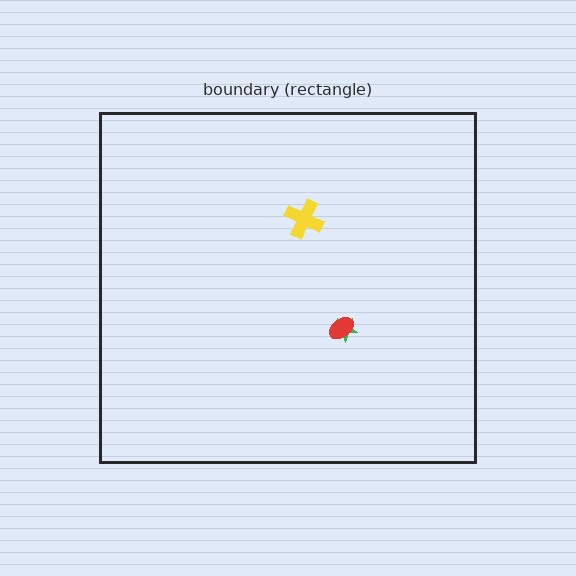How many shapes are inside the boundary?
3 inside, 0 outside.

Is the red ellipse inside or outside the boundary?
Inside.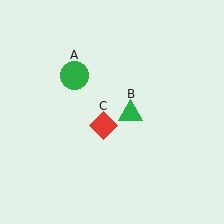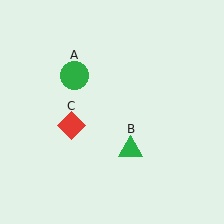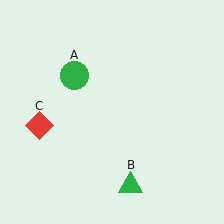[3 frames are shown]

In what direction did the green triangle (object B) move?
The green triangle (object B) moved down.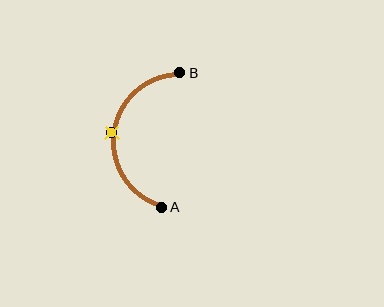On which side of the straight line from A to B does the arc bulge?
The arc bulges to the left of the straight line connecting A and B.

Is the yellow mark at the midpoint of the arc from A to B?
Yes. The yellow mark lies on the arc at equal arc-length from both A and B — it is the arc midpoint.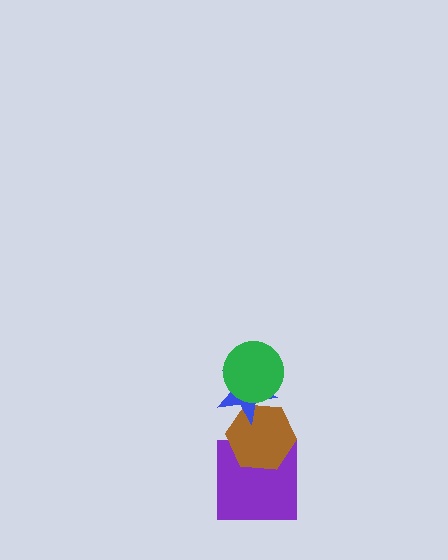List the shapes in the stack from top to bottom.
From top to bottom: the green circle, the blue star, the brown hexagon, the purple square.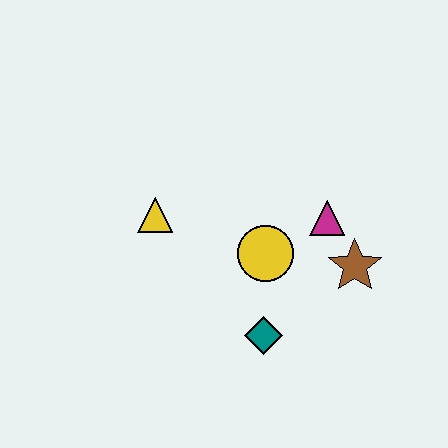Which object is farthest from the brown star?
The yellow triangle is farthest from the brown star.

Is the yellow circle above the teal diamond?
Yes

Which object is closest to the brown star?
The magenta triangle is closest to the brown star.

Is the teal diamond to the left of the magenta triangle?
Yes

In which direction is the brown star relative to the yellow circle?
The brown star is to the right of the yellow circle.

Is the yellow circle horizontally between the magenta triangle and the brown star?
No